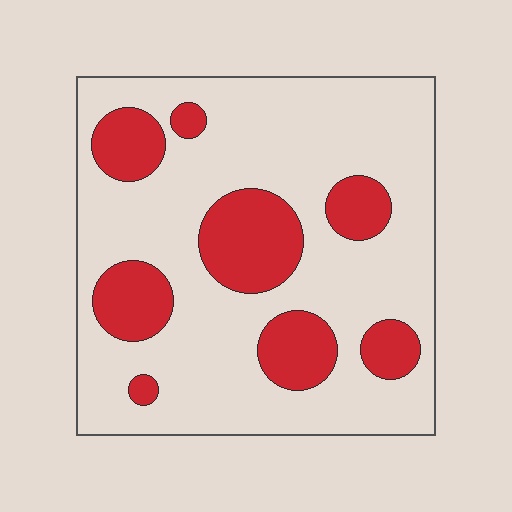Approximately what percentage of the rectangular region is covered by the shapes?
Approximately 25%.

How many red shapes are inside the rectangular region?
8.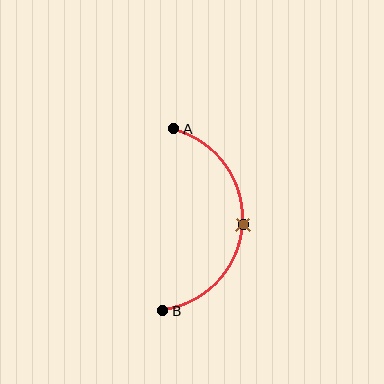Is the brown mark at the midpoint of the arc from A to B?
Yes. The brown mark lies on the arc at equal arc-length from both A and B — it is the arc midpoint.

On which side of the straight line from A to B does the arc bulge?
The arc bulges to the right of the straight line connecting A and B.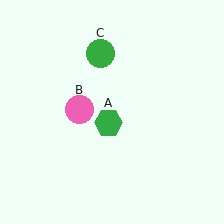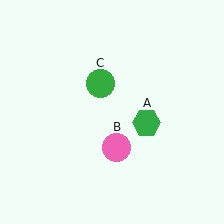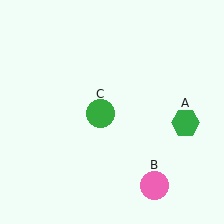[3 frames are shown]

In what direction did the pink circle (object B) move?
The pink circle (object B) moved down and to the right.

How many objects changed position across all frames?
3 objects changed position: green hexagon (object A), pink circle (object B), green circle (object C).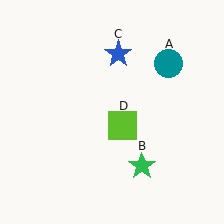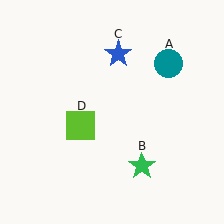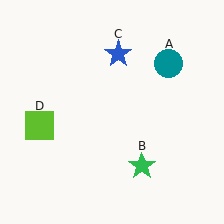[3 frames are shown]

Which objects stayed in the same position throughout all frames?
Teal circle (object A) and green star (object B) and blue star (object C) remained stationary.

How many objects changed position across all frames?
1 object changed position: lime square (object D).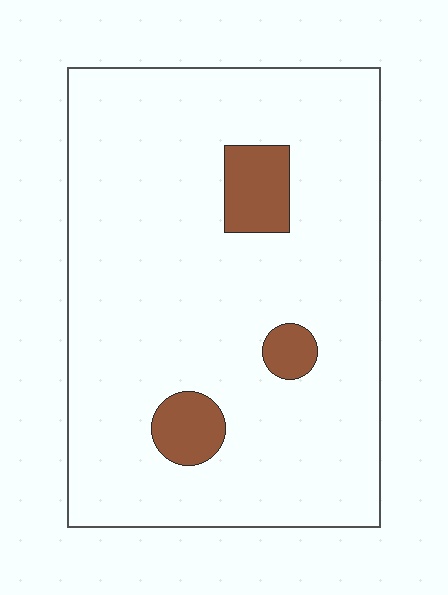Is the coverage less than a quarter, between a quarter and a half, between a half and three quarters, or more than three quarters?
Less than a quarter.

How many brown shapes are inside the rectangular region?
3.